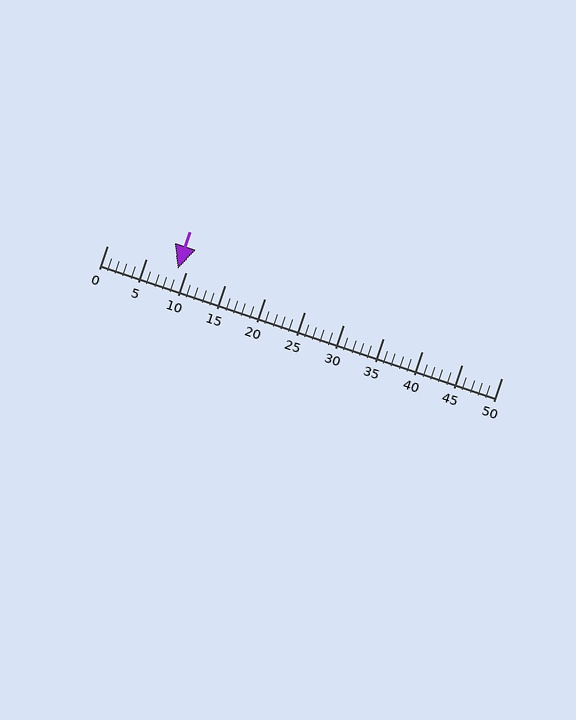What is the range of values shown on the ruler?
The ruler shows values from 0 to 50.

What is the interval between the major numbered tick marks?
The major tick marks are spaced 5 units apart.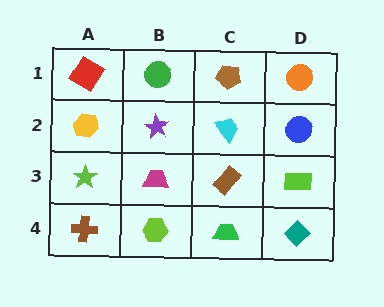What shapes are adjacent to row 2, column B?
A green circle (row 1, column B), a magenta trapezoid (row 3, column B), a yellow hexagon (row 2, column A), a cyan trapezoid (row 2, column C).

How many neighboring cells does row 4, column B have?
3.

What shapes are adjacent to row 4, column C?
A brown rectangle (row 3, column C), a lime hexagon (row 4, column B), a teal diamond (row 4, column D).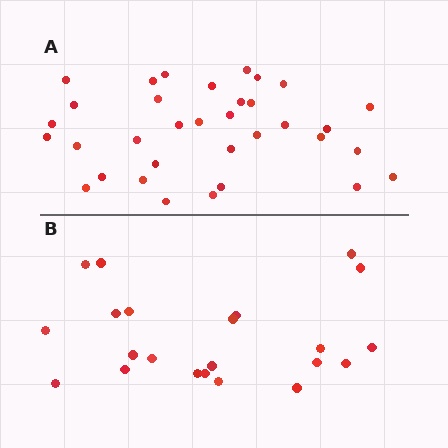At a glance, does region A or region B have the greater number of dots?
Region A (the top region) has more dots.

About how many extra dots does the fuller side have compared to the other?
Region A has roughly 12 or so more dots than region B.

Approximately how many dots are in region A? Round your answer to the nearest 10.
About 30 dots. (The exact count is 34, which rounds to 30.)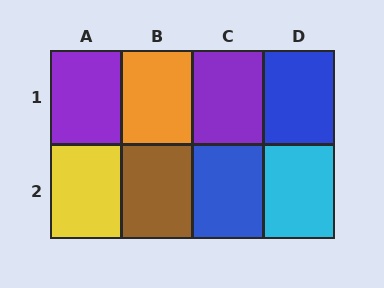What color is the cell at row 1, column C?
Purple.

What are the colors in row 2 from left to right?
Yellow, brown, blue, cyan.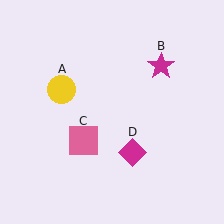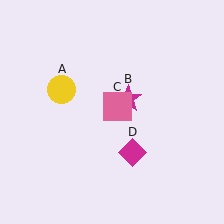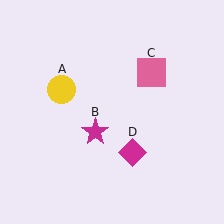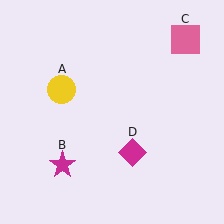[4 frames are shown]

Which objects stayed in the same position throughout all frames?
Yellow circle (object A) and magenta diamond (object D) remained stationary.